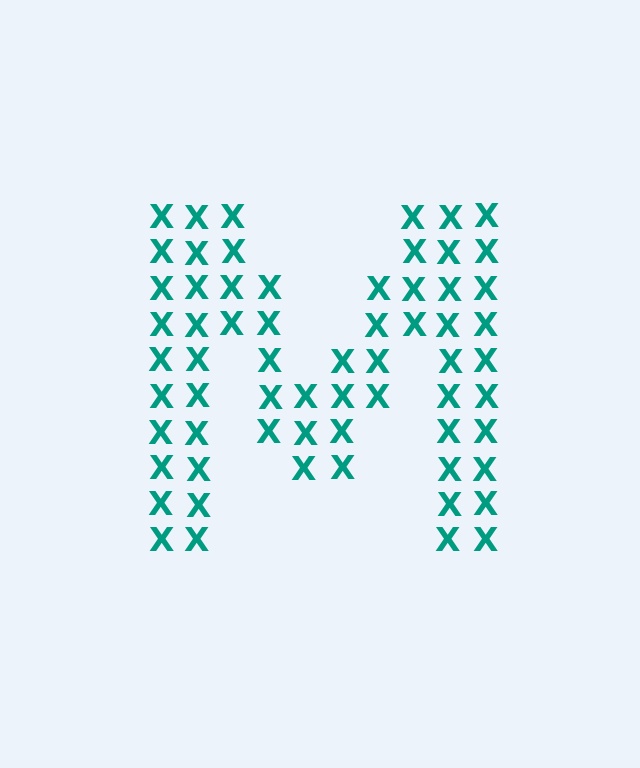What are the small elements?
The small elements are letter X's.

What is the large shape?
The large shape is the letter M.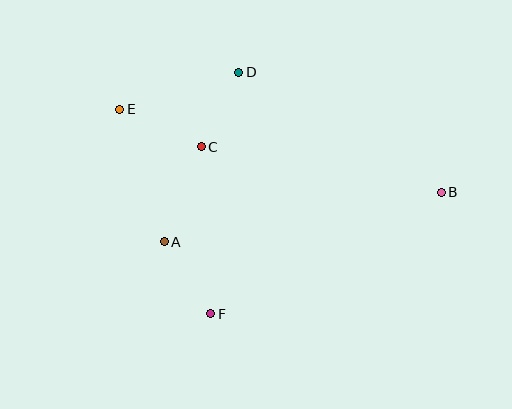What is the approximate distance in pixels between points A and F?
The distance between A and F is approximately 86 pixels.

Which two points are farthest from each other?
Points B and E are farthest from each other.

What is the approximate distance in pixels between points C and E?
The distance between C and E is approximately 90 pixels.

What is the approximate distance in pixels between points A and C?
The distance between A and C is approximately 102 pixels.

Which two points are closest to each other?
Points C and D are closest to each other.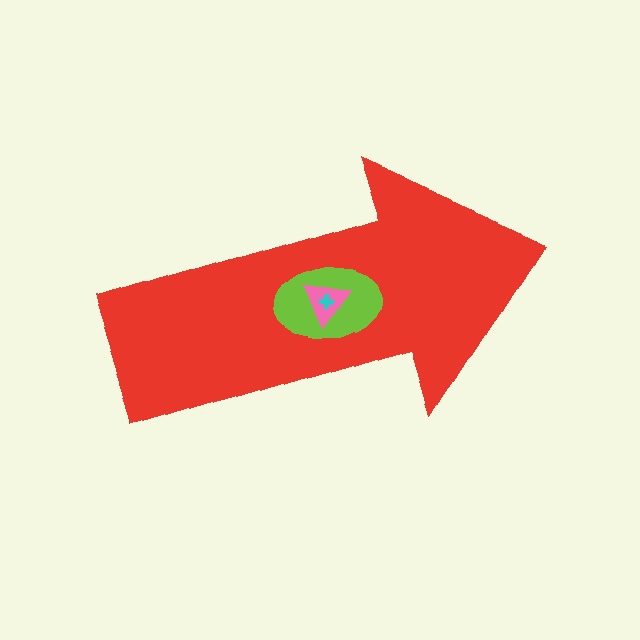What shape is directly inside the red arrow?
The lime ellipse.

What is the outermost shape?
The red arrow.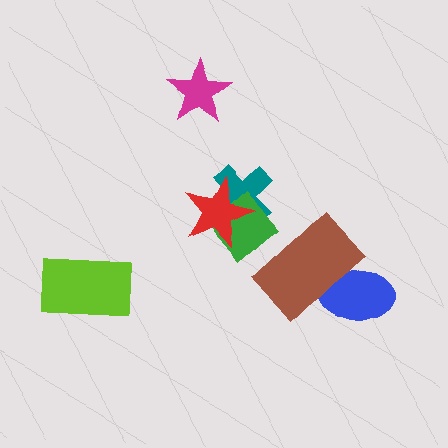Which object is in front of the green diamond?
The red star is in front of the green diamond.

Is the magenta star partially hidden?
No, no other shape covers it.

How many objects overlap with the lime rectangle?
0 objects overlap with the lime rectangle.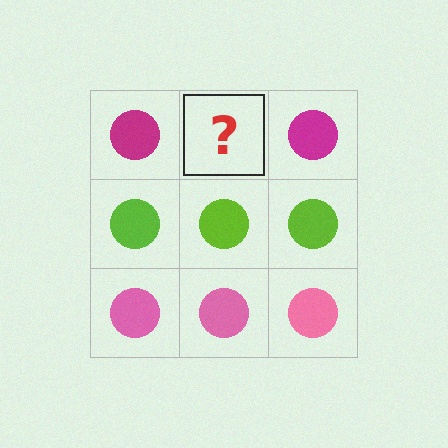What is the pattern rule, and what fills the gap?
The rule is that each row has a consistent color. The gap should be filled with a magenta circle.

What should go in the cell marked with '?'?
The missing cell should contain a magenta circle.